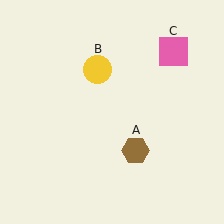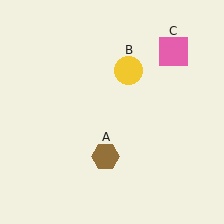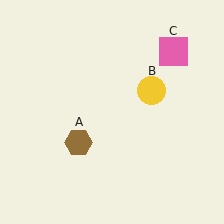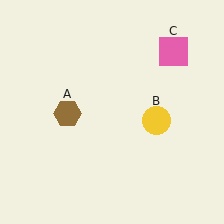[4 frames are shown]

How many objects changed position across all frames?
2 objects changed position: brown hexagon (object A), yellow circle (object B).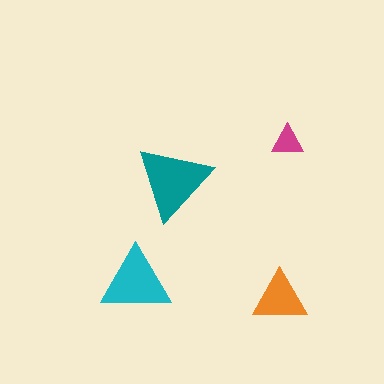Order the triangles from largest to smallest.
the teal one, the cyan one, the orange one, the magenta one.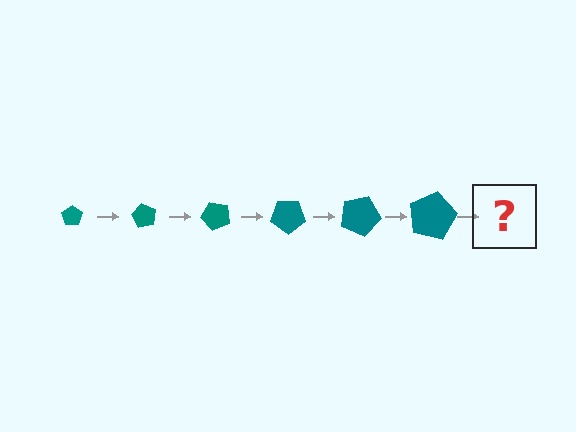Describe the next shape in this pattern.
It should be a pentagon, larger than the previous one and rotated 360 degrees from the start.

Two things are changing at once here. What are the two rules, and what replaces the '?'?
The two rules are that the pentagon grows larger each step and it rotates 60 degrees each step. The '?' should be a pentagon, larger than the previous one and rotated 360 degrees from the start.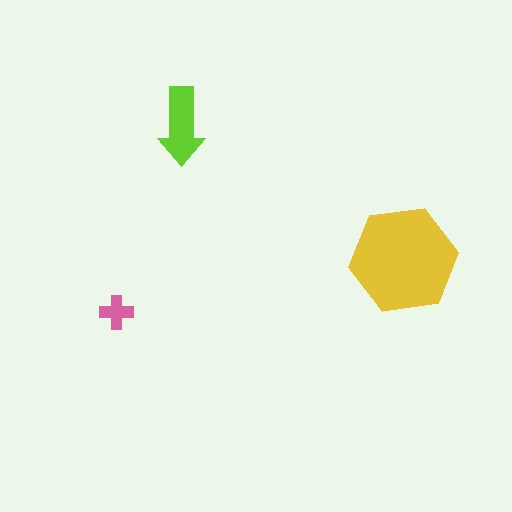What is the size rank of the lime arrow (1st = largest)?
2nd.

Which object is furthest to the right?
The yellow hexagon is rightmost.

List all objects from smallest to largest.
The pink cross, the lime arrow, the yellow hexagon.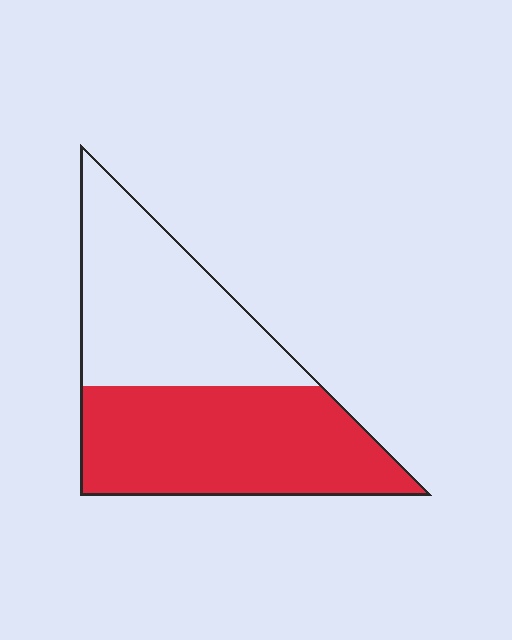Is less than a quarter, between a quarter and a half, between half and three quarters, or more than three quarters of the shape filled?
Between half and three quarters.